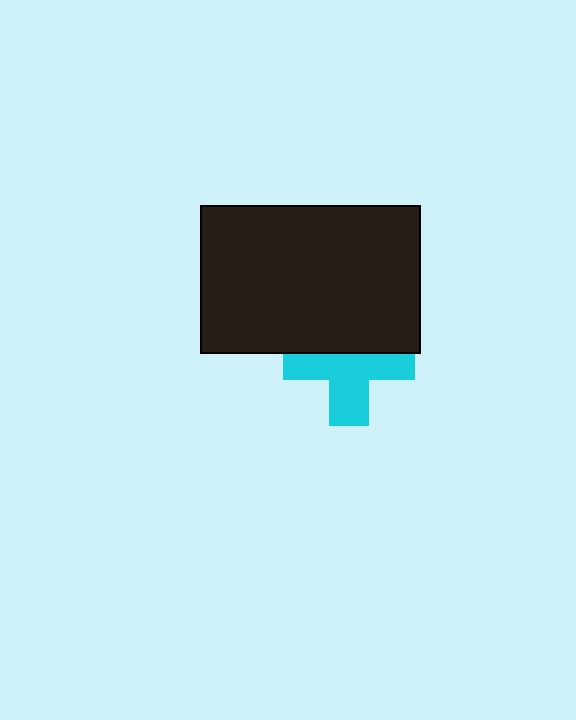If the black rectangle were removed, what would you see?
You would see the complete cyan cross.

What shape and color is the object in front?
The object in front is a black rectangle.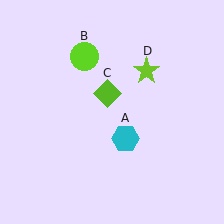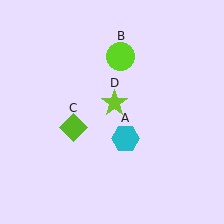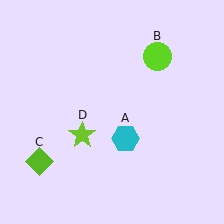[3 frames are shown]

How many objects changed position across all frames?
3 objects changed position: lime circle (object B), lime diamond (object C), lime star (object D).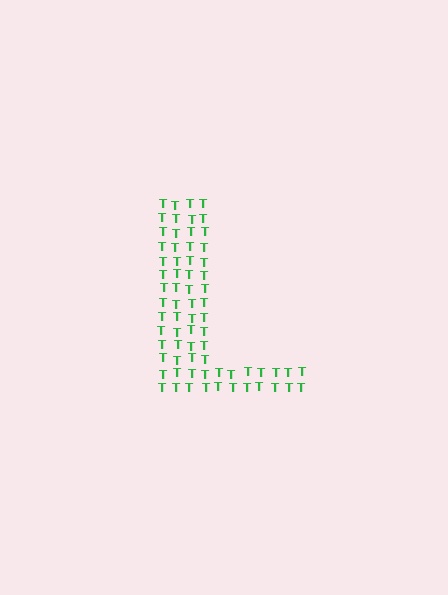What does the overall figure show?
The overall figure shows the letter L.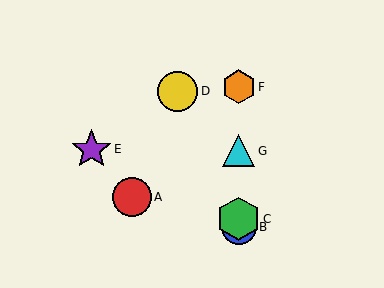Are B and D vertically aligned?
No, B is at x≈239 and D is at x≈178.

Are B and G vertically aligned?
Yes, both are at x≈239.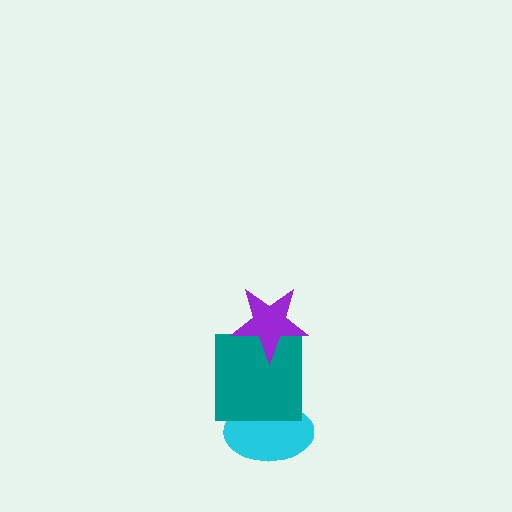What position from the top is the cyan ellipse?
The cyan ellipse is 3rd from the top.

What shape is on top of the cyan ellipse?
The teal square is on top of the cyan ellipse.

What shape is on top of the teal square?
The purple star is on top of the teal square.